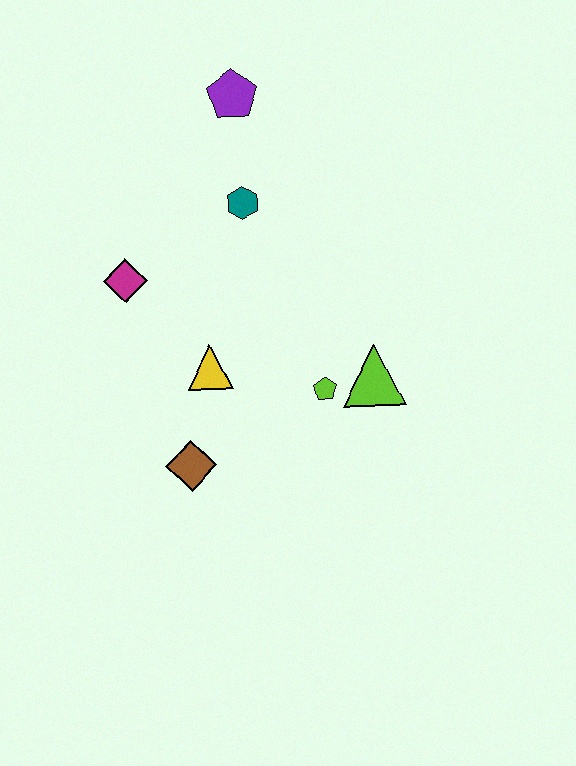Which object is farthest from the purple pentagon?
The brown diamond is farthest from the purple pentagon.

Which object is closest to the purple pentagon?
The teal hexagon is closest to the purple pentagon.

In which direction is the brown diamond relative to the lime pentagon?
The brown diamond is to the left of the lime pentagon.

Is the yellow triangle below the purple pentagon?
Yes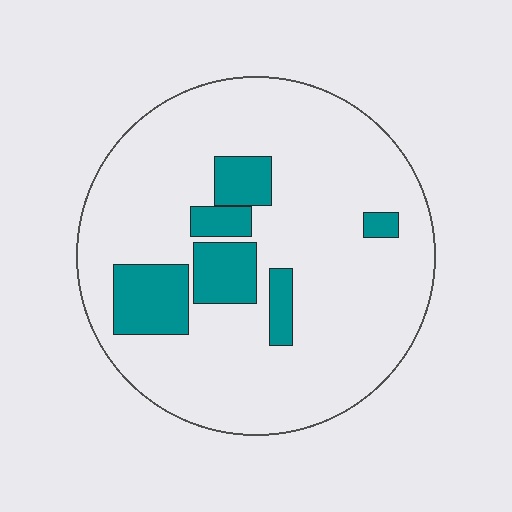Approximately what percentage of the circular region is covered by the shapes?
Approximately 15%.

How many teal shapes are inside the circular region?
6.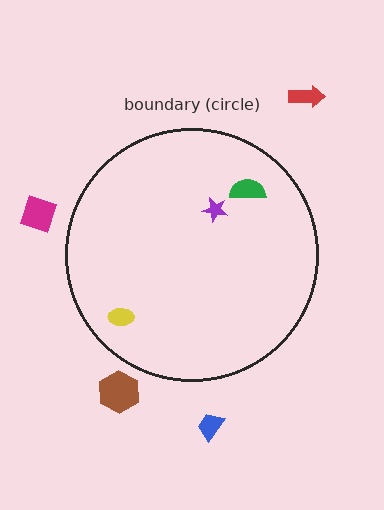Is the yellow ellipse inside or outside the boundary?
Inside.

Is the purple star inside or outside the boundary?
Inside.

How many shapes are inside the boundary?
3 inside, 4 outside.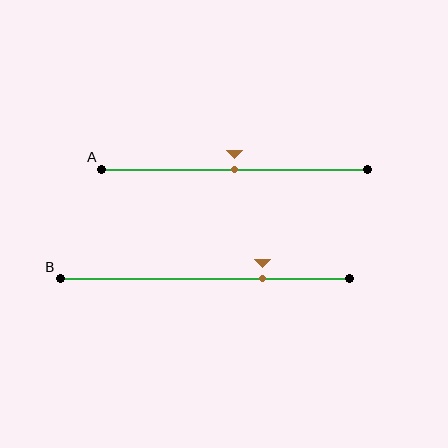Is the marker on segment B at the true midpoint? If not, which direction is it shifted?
No, the marker on segment B is shifted to the right by about 20% of the segment length.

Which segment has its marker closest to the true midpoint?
Segment A has its marker closest to the true midpoint.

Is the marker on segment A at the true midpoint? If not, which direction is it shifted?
Yes, the marker on segment A is at the true midpoint.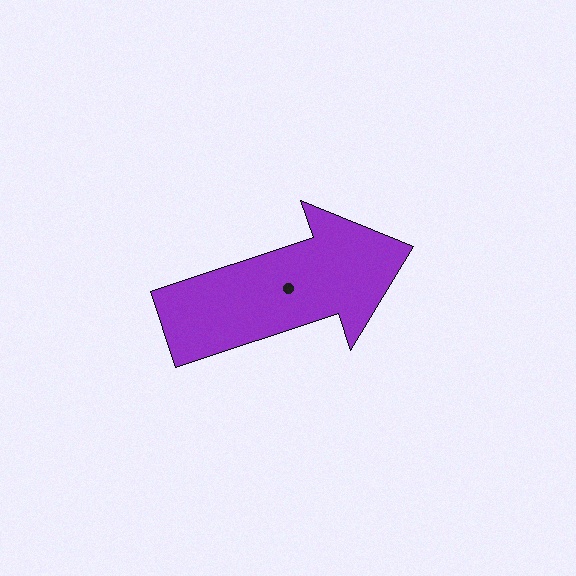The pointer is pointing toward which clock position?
Roughly 2 o'clock.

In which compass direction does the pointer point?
East.